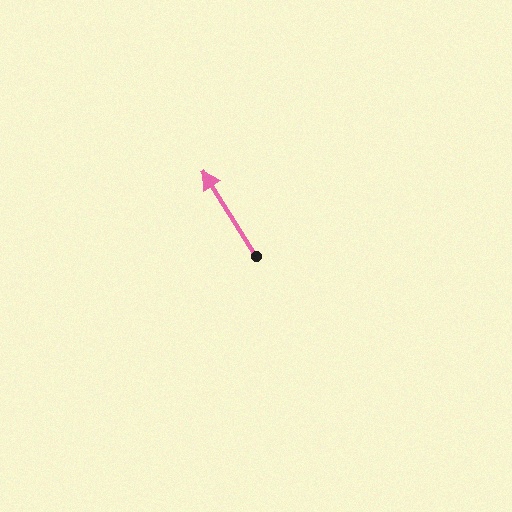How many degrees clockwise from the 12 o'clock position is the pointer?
Approximately 328 degrees.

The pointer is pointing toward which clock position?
Roughly 11 o'clock.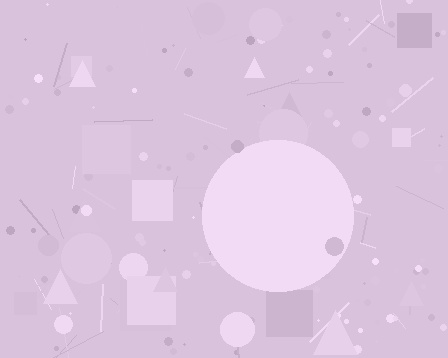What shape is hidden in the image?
A circle is hidden in the image.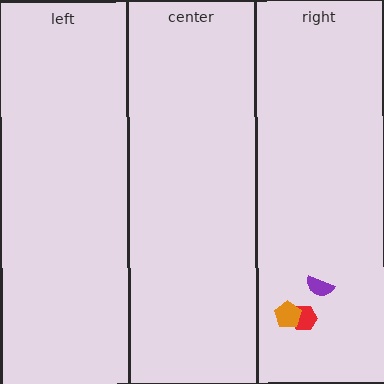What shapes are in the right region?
The red hexagon, the orange pentagon, the purple semicircle.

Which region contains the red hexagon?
The right region.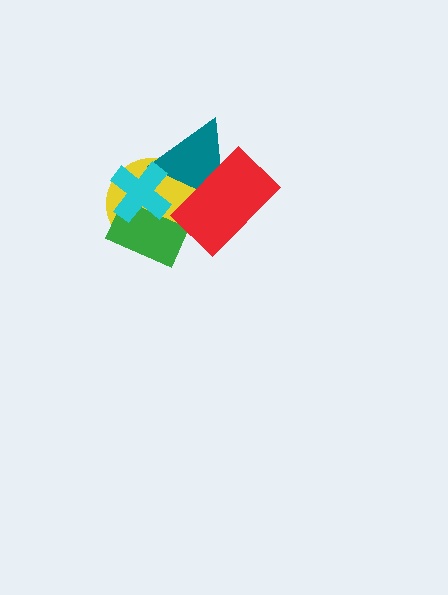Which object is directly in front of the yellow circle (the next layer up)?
The green rectangle is directly in front of the yellow circle.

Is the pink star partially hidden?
Yes, it is partially covered by another shape.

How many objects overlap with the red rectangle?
3 objects overlap with the red rectangle.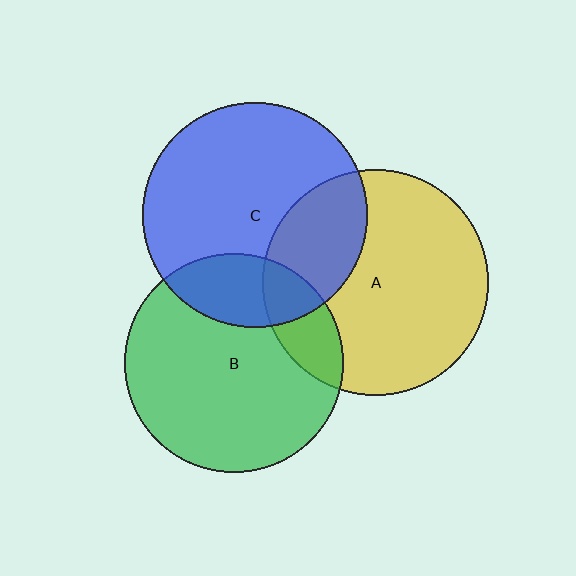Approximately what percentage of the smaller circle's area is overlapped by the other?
Approximately 25%.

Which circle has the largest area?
Circle A (yellow).